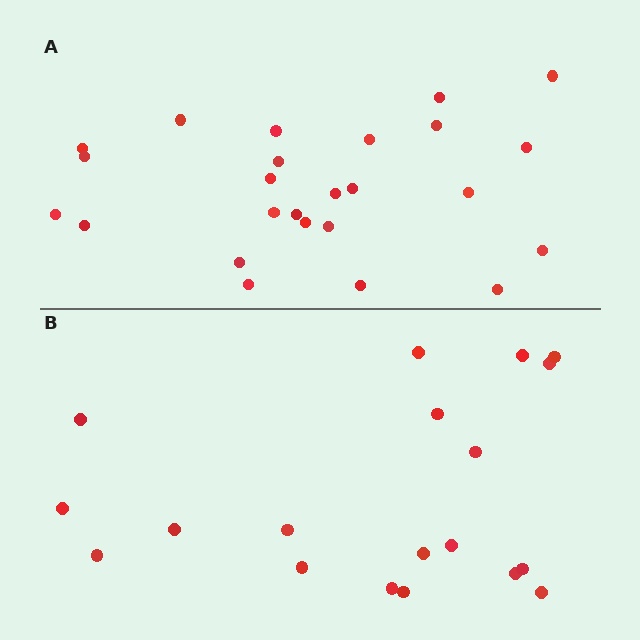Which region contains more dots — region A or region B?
Region A (the top region) has more dots.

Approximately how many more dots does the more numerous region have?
Region A has about 6 more dots than region B.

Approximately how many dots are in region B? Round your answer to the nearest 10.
About 20 dots. (The exact count is 19, which rounds to 20.)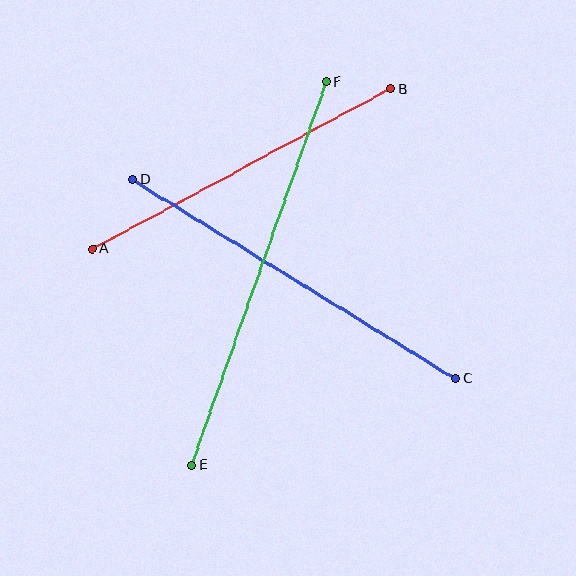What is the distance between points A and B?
The distance is approximately 339 pixels.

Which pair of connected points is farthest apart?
Points E and F are farthest apart.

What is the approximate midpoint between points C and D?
The midpoint is at approximately (294, 279) pixels.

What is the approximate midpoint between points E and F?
The midpoint is at approximately (259, 273) pixels.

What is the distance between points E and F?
The distance is approximately 407 pixels.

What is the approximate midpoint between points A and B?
The midpoint is at approximately (242, 169) pixels.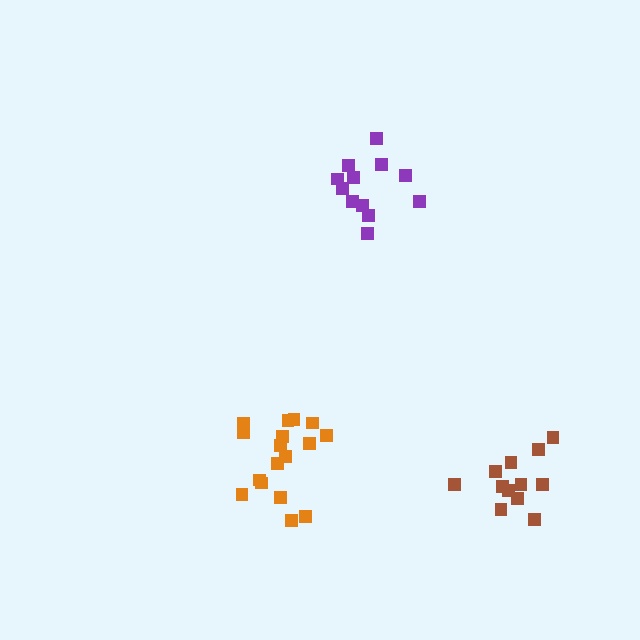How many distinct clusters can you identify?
There are 3 distinct clusters.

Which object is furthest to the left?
The orange cluster is leftmost.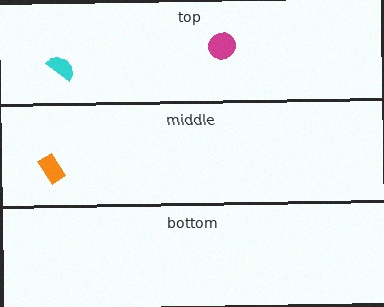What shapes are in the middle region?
The orange rectangle.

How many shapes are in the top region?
2.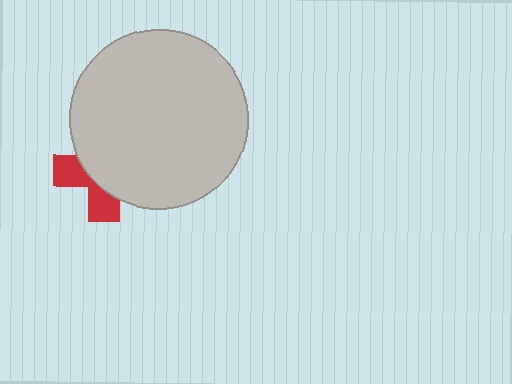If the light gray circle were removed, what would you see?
You would see the complete red cross.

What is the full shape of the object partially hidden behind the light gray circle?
The partially hidden object is a red cross.